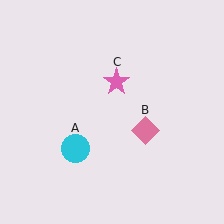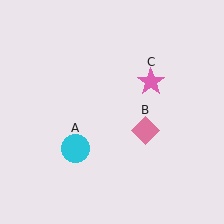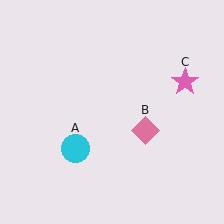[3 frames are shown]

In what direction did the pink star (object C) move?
The pink star (object C) moved right.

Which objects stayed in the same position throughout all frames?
Cyan circle (object A) and pink diamond (object B) remained stationary.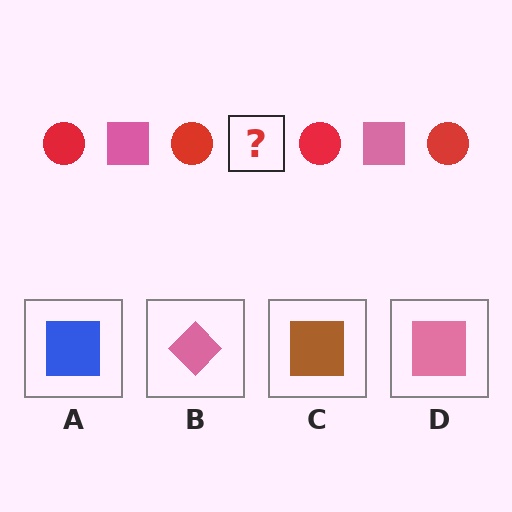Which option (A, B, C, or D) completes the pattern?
D.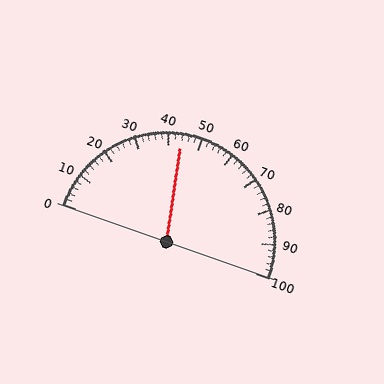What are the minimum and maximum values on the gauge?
The gauge ranges from 0 to 100.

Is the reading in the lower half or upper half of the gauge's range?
The reading is in the lower half of the range (0 to 100).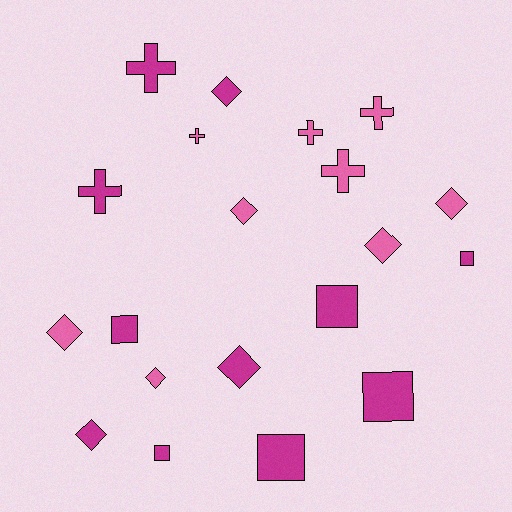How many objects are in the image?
There are 20 objects.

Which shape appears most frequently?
Diamond, with 8 objects.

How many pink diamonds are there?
There are 5 pink diamonds.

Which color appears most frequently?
Magenta, with 11 objects.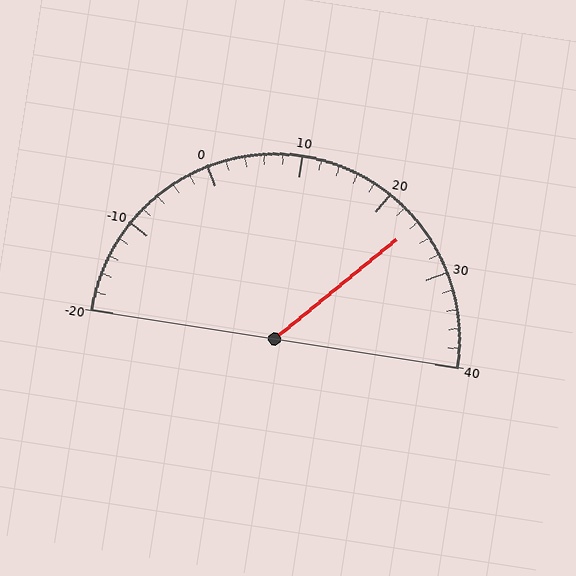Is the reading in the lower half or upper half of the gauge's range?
The reading is in the upper half of the range (-20 to 40).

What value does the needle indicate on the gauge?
The needle indicates approximately 24.